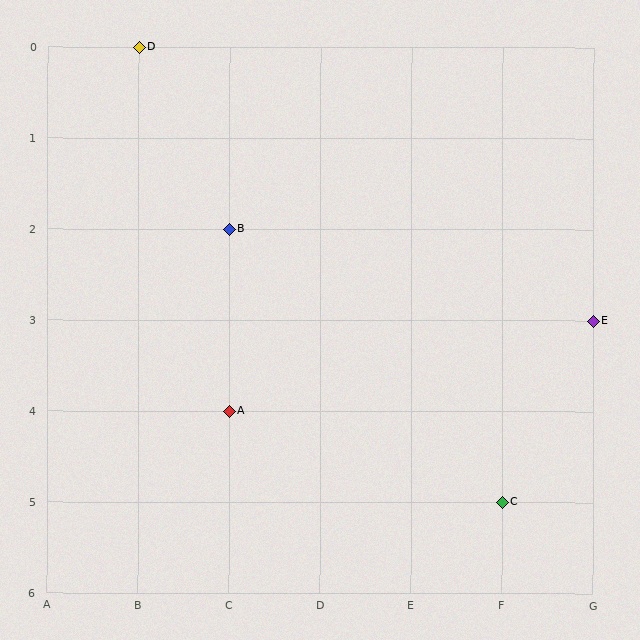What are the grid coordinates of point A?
Point A is at grid coordinates (C, 4).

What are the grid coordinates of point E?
Point E is at grid coordinates (G, 3).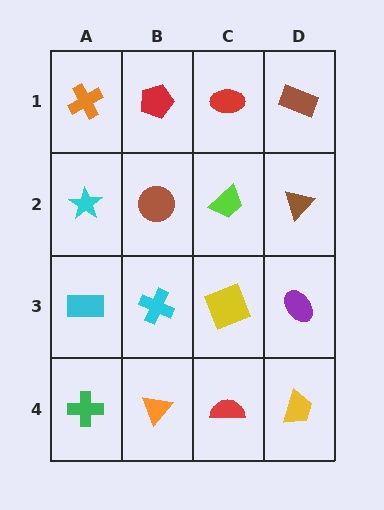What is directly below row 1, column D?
A brown triangle.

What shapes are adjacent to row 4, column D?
A purple ellipse (row 3, column D), a red semicircle (row 4, column C).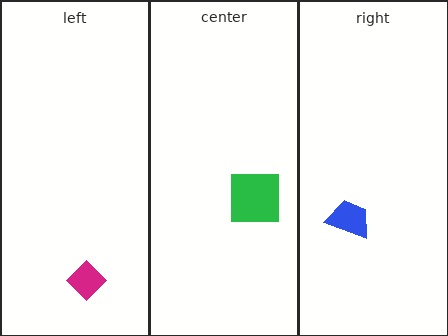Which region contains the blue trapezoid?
The right region.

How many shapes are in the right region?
1.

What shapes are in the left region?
The magenta diamond.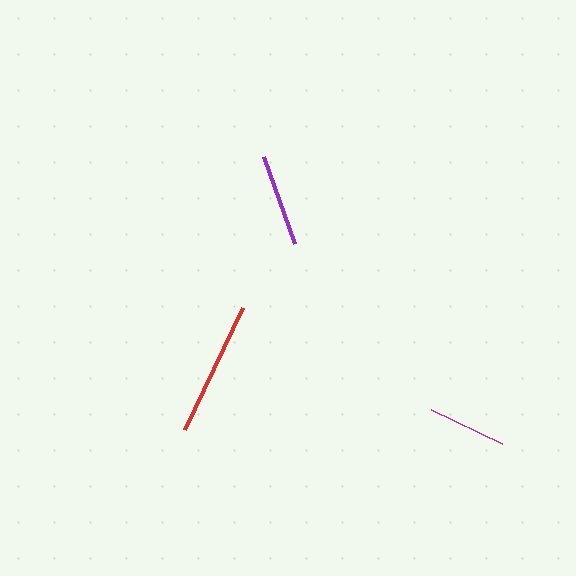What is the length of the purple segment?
The purple segment is approximately 93 pixels long.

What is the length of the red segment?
The red segment is approximately 135 pixels long.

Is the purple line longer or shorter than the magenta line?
The purple line is longer than the magenta line.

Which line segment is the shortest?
The magenta line is the shortest at approximately 78 pixels.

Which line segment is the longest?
The red line is the longest at approximately 135 pixels.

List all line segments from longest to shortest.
From longest to shortest: red, purple, magenta.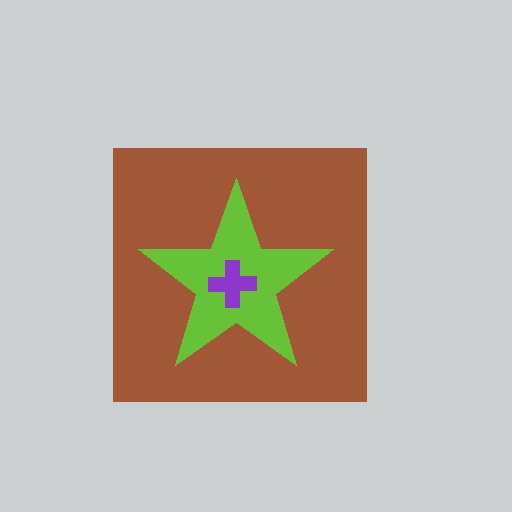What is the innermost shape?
The purple cross.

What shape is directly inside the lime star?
The purple cross.